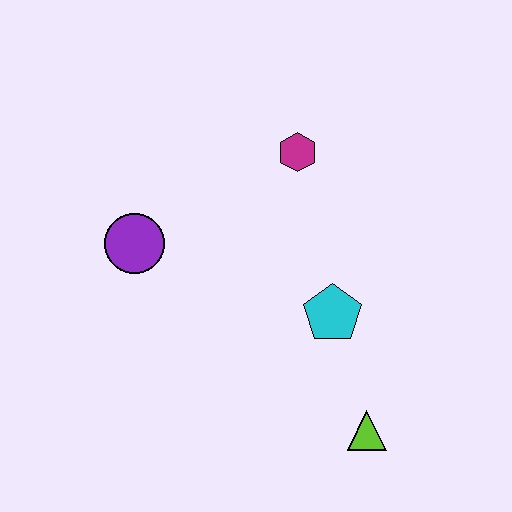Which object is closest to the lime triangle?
The cyan pentagon is closest to the lime triangle.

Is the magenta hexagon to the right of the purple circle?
Yes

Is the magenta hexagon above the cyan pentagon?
Yes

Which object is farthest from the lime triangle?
The purple circle is farthest from the lime triangle.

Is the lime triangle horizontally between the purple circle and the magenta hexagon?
No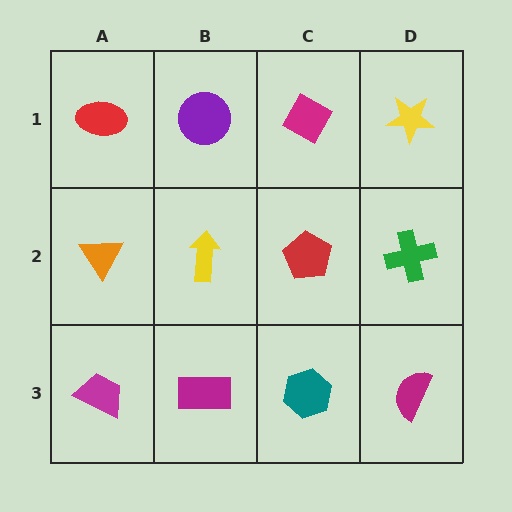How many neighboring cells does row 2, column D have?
3.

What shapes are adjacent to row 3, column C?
A red pentagon (row 2, column C), a magenta rectangle (row 3, column B), a magenta semicircle (row 3, column D).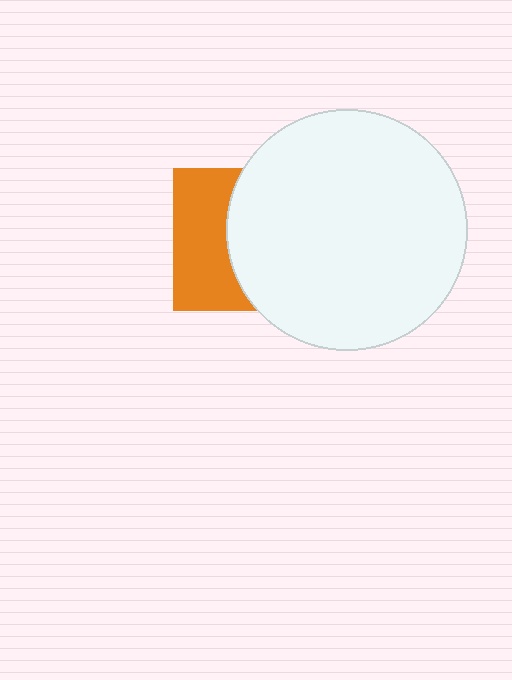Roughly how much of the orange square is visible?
A small part of it is visible (roughly 43%).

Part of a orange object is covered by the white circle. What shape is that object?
It is a square.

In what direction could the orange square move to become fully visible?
The orange square could move left. That would shift it out from behind the white circle entirely.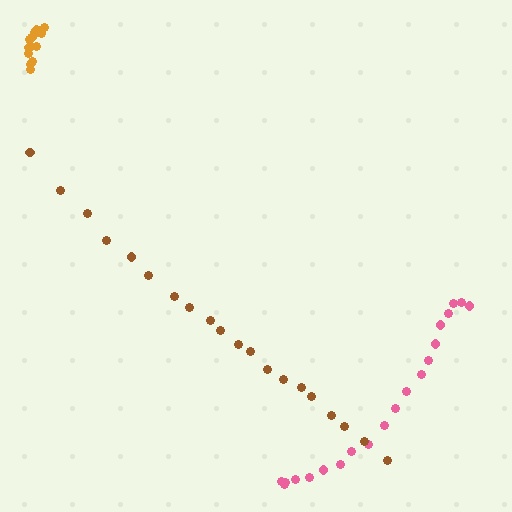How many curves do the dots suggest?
There are 3 distinct paths.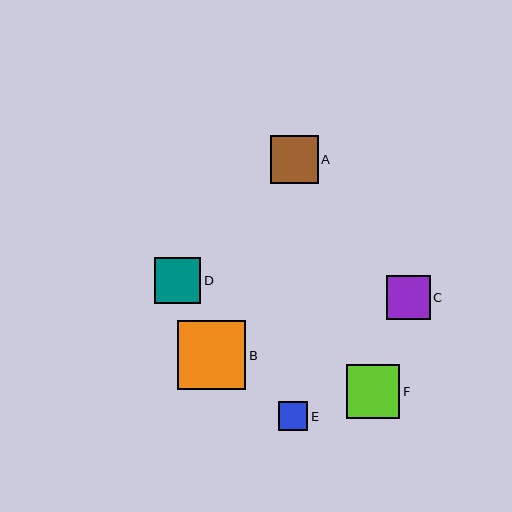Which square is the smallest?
Square E is the smallest with a size of approximately 29 pixels.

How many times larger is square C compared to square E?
Square C is approximately 1.5 times the size of square E.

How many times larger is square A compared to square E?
Square A is approximately 1.7 times the size of square E.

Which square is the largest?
Square B is the largest with a size of approximately 68 pixels.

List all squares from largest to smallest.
From largest to smallest: B, F, A, D, C, E.